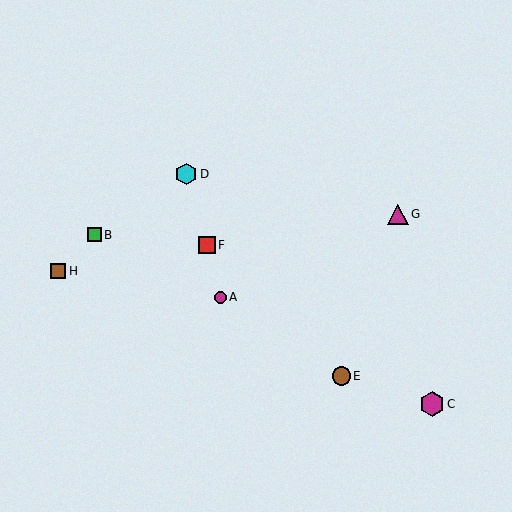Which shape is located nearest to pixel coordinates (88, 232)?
The green square (labeled B) at (94, 235) is nearest to that location.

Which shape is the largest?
The magenta hexagon (labeled C) is the largest.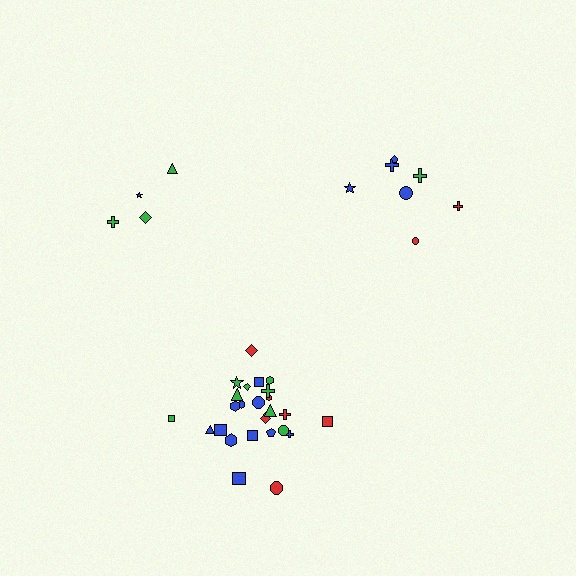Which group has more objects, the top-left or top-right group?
The top-right group.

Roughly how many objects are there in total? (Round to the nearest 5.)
Roughly 35 objects in total.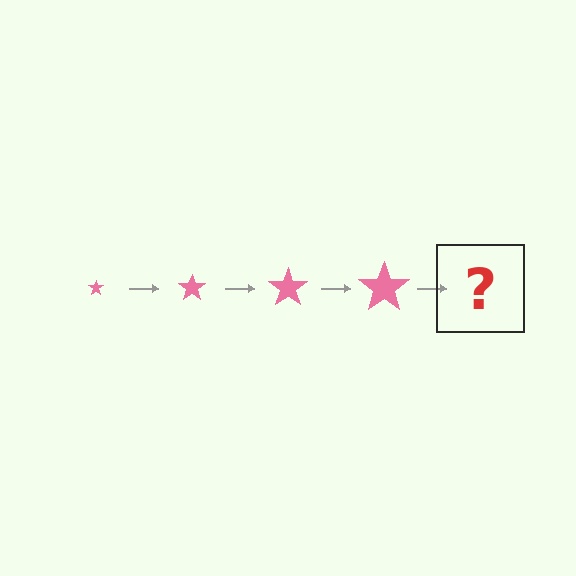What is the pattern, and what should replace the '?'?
The pattern is that the star gets progressively larger each step. The '?' should be a pink star, larger than the previous one.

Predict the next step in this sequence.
The next step is a pink star, larger than the previous one.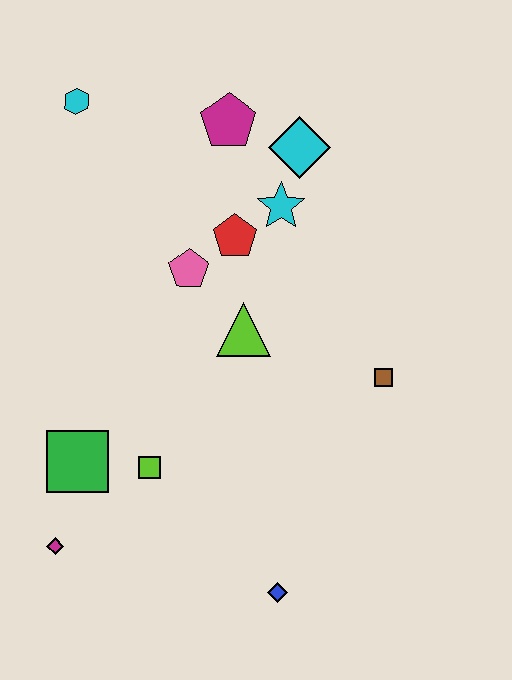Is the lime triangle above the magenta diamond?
Yes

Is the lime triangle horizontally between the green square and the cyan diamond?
Yes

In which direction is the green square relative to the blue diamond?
The green square is to the left of the blue diamond.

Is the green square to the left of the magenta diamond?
No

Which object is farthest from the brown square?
The cyan hexagon is farthest from the brown square.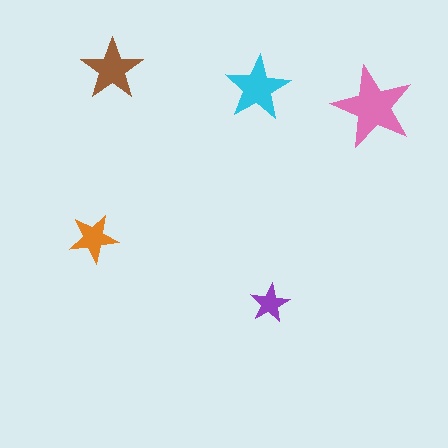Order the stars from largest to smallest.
the pink one, the cyan one, the brown one, the orange one, the purple one.